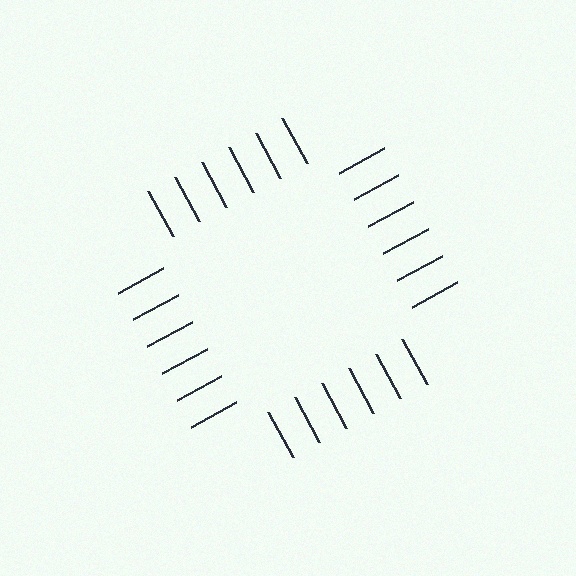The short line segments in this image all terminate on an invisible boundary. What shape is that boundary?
An illusory square — the line segments terminate on its edges but no continuous stroke is drawn.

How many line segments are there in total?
24 — 6 along each of the 4 edges.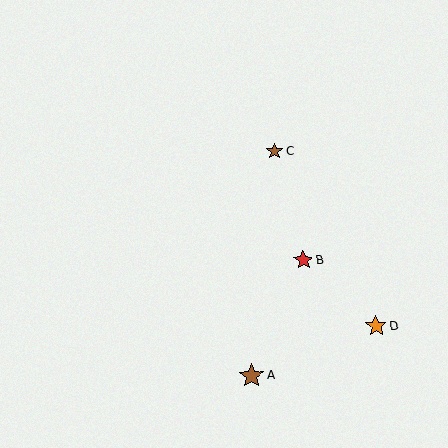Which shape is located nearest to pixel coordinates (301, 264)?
The red star (labeled B) at (303, 260) is nearest to that location.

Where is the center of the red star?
The center of the red star is at (303, 260).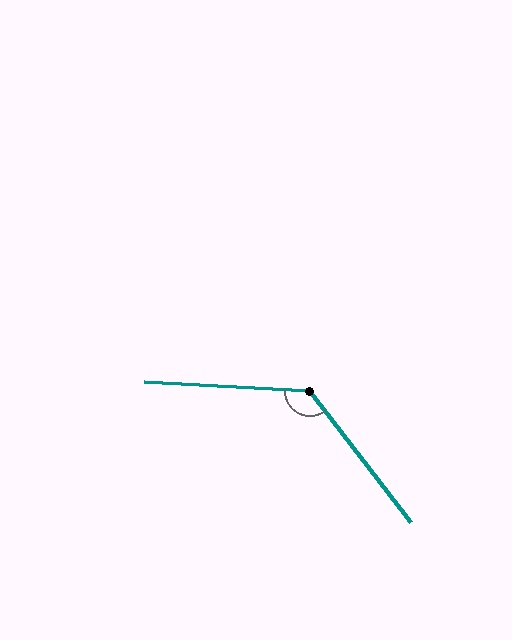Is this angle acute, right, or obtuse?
It is obtuse.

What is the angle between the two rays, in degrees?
Approximately 131 degrees.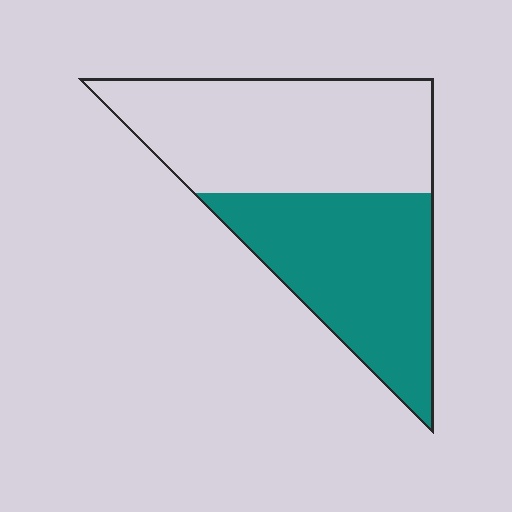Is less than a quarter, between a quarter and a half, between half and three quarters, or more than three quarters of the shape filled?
Between a quarter and a half.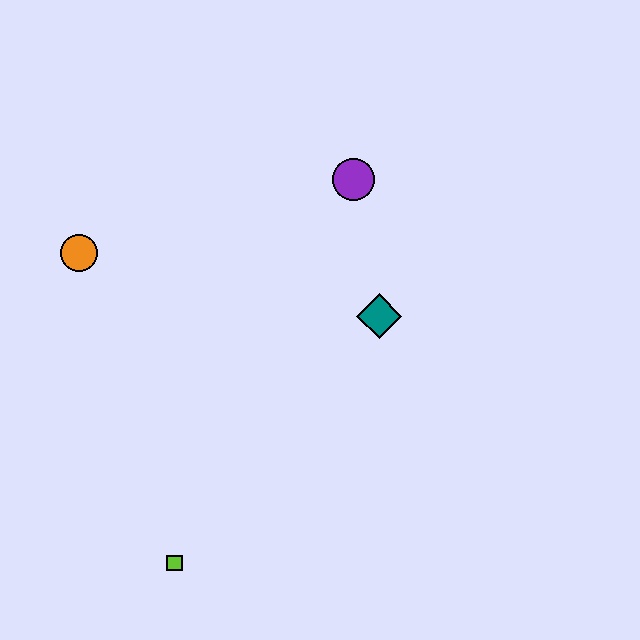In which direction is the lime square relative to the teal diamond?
The lime square is below the teal diamond.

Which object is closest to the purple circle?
The teal diamond is closest to the purple circle.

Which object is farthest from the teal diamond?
The lime square is farthest from the teal diamond.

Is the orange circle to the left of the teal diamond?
Yes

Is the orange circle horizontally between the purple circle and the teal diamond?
No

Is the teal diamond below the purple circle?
Yes